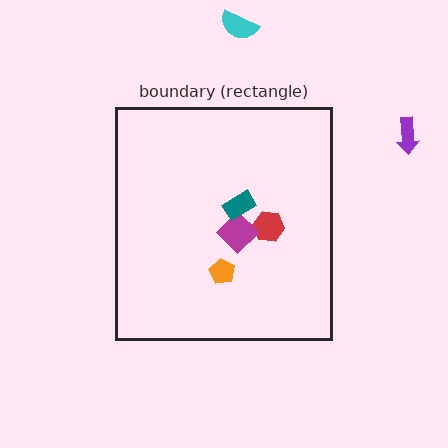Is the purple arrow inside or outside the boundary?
Outside.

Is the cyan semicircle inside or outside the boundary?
Outside.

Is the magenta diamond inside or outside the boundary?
Inside.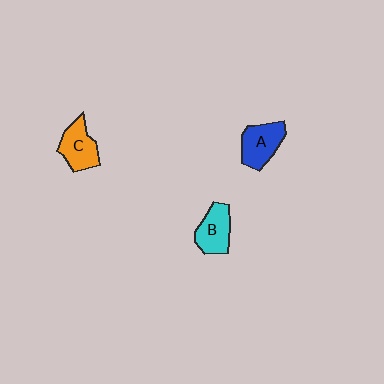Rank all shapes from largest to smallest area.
From largest to smallest: A (blue), C (orange), B (cyan).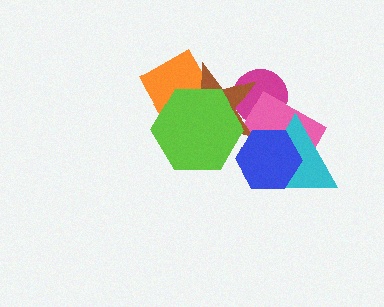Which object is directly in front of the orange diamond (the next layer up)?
The brown star is directly in front of the orange diamond.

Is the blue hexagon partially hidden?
No, no other shape covers it.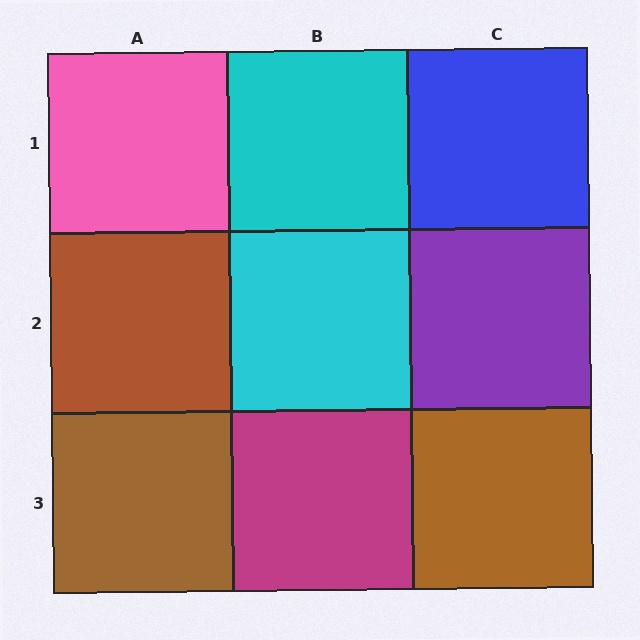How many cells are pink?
1 cell is pink.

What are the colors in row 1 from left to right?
Pink, cyan, blue.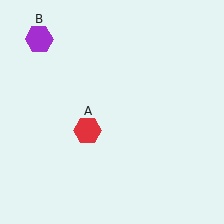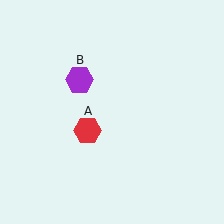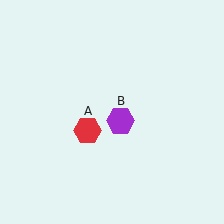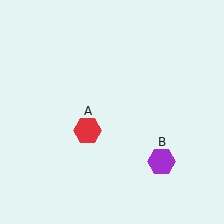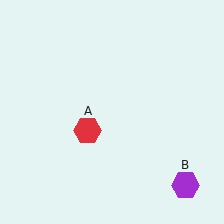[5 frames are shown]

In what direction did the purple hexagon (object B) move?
The purple hexagon (object B) moved down and to the right.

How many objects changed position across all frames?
1 object changed position: purple hexagon (object B).